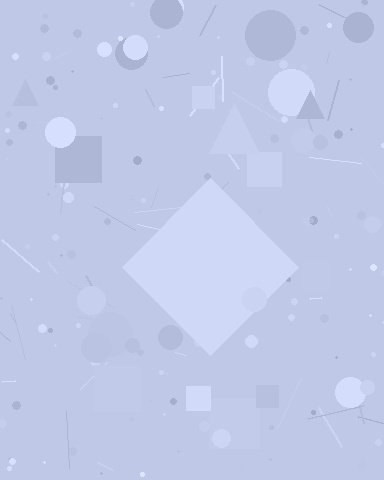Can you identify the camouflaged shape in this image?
The camouflaged shape is a diamond.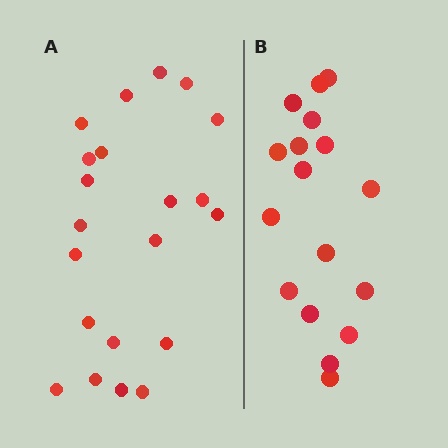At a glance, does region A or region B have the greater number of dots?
Region A (the left region) has more dots.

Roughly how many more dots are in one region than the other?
Region A has about 4 more dots than region B.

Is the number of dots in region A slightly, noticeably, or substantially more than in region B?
Region A has only slightly more — the two regions are fairly close. The ratio is roughly 1.2 to 1.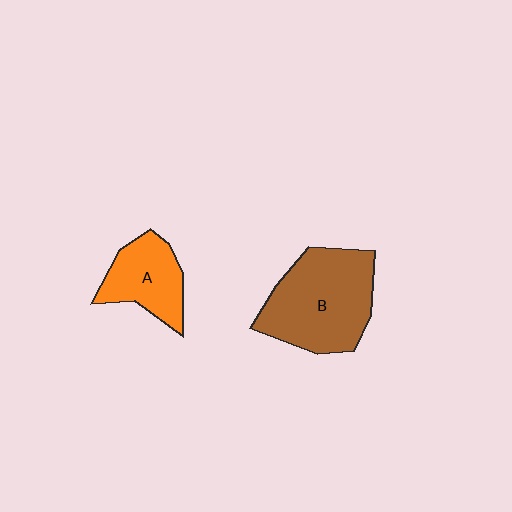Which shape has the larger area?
Shape B (brown).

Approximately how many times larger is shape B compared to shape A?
Approximately 1.8 times.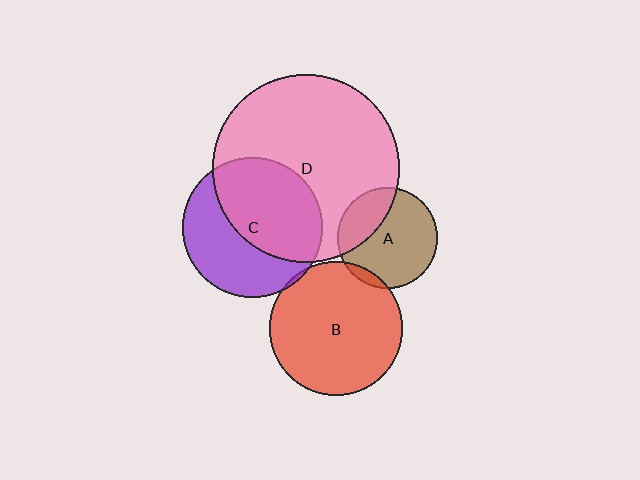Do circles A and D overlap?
Yes.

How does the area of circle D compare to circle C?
Approximately 1.8 times.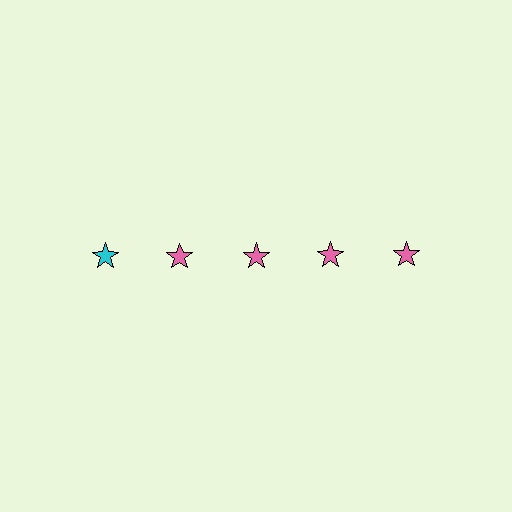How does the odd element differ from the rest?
It has a different color: cyan instead of pink.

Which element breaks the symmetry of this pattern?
The cyan star in the top row, leftmost column breaks the symmetry. All other shapes are pink stars.